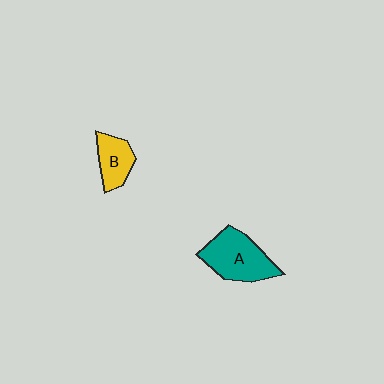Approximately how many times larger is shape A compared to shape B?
Approximately 1.7 times.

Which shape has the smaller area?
Shape B (yellow).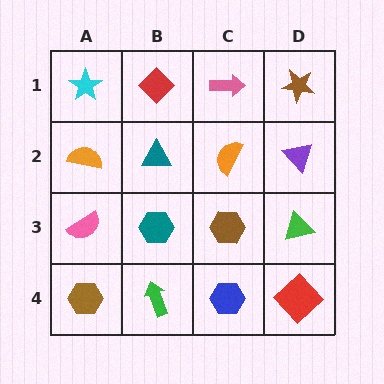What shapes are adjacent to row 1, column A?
An orange semicircle (row 2, column A), a red diamond (row 1, column B).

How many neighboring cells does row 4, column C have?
3.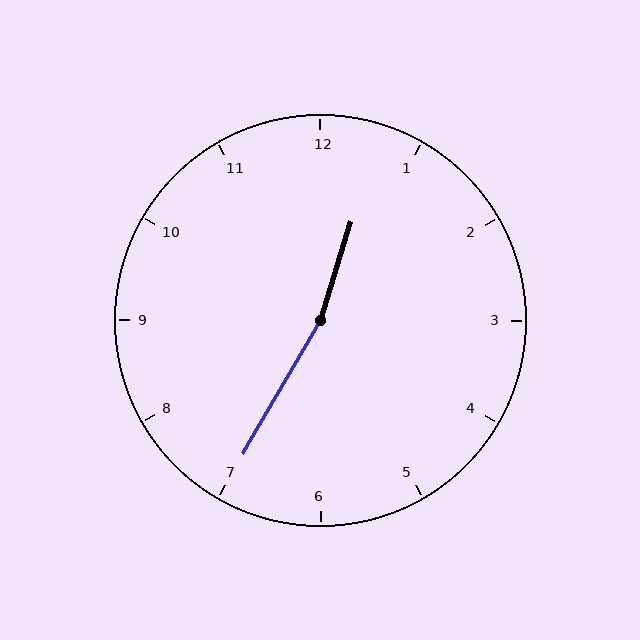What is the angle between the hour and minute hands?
Approximately 168 degrees.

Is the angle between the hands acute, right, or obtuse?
It is obtuse.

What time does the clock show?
12:35.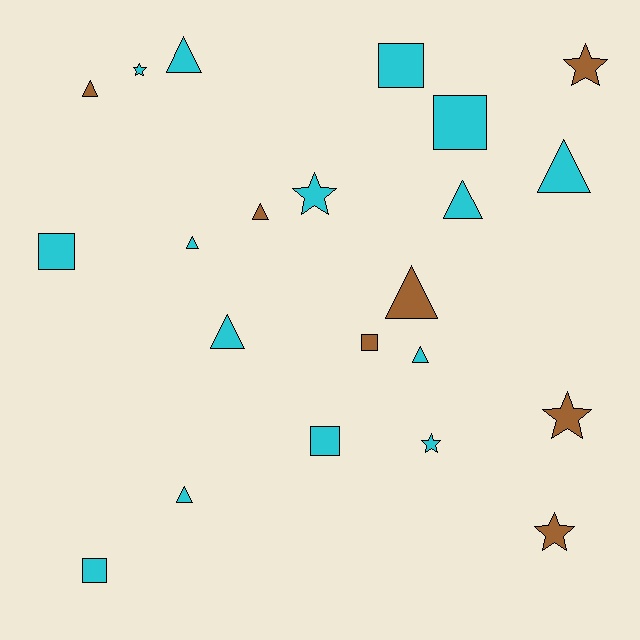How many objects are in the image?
There are 22 objects.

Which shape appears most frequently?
Triangle, with 10 objects.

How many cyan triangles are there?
There are 7 cyan triangles.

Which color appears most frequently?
Cyan, with 15 objects.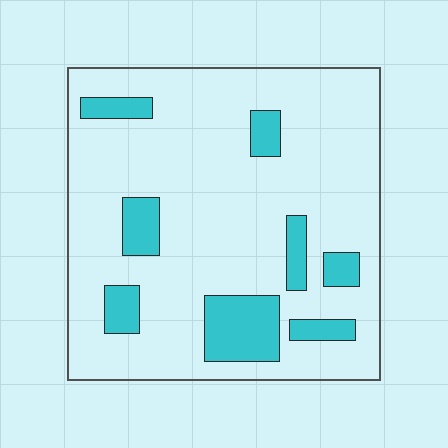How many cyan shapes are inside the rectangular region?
8.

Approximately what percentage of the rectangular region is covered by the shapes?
Approximately 15%.